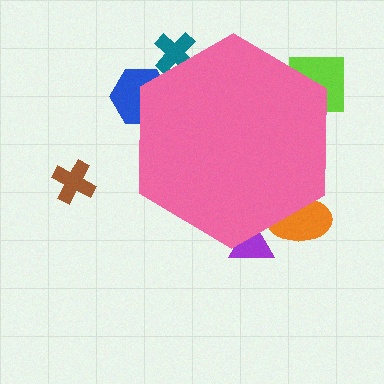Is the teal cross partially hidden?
Yes, the teal cross is partially hidden behind the pink hexagon.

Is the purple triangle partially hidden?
Yes, the purple triangle is partially hidden behind the pink hexagon.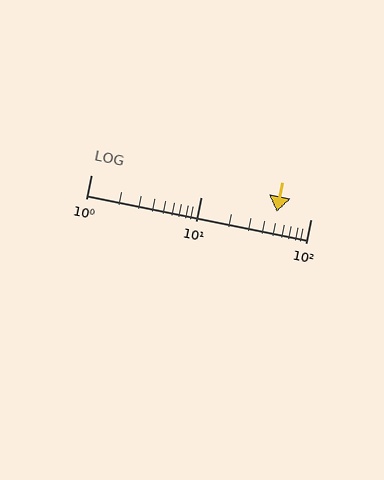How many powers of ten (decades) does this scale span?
The scale spans 2 decades, from 1 to 100.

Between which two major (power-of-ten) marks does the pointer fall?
The pointer is between 10 and 100.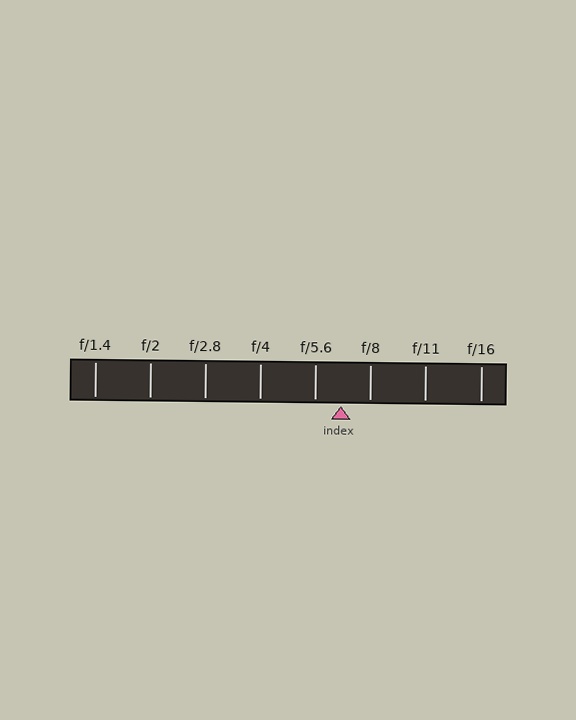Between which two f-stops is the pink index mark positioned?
The index mark is between f/5.6 and f/8.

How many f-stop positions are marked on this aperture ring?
There are 8 f-stop positions marked.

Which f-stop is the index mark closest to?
The index mark is closest to f/5.6.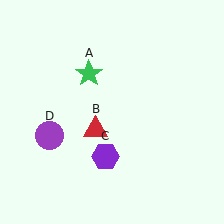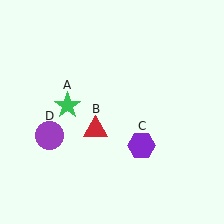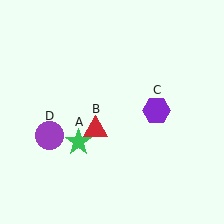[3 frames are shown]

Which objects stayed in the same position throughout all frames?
Red triangle (object B) and purple circle (object D) remained stationary.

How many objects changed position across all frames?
2 objects changed position: green star (object A), purple hexagon (object C).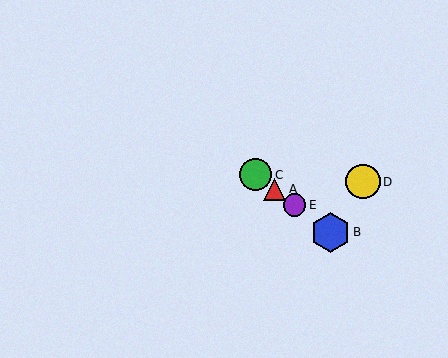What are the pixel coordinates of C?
Object C is at (255, 175).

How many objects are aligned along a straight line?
4 objects (A, B, C, E) are aligned along a straight line.